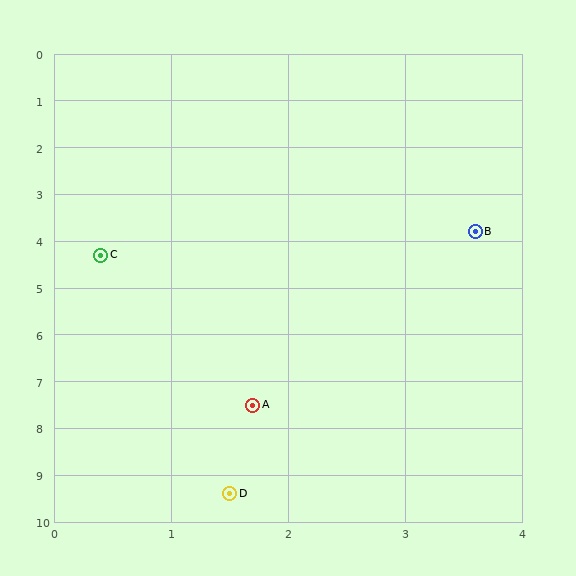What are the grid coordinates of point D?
Point D is at approximately (1.5, 9.4).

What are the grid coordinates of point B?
Point B is at approximately (3.6, 3.8).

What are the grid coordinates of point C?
Point C is at approximately (0.4, 4.3).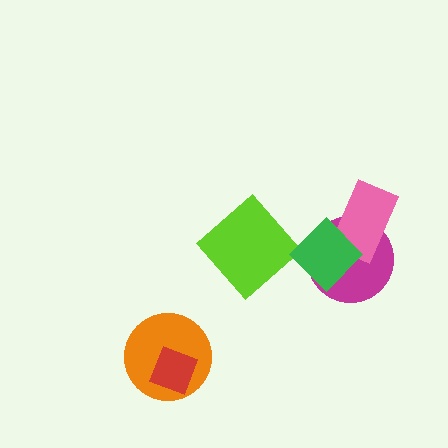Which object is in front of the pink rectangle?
The green diamond is in front of the pink rectangle.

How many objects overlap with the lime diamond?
0 objects overlap with the lime diamond.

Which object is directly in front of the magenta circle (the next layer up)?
The pink rectangle is directly in front of the magenta circle.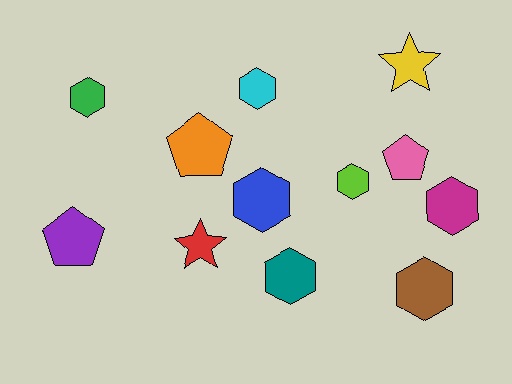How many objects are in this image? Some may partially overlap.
There are 12 objects.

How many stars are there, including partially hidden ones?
There are 2 stars.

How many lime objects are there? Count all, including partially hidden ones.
There is 1 lime object.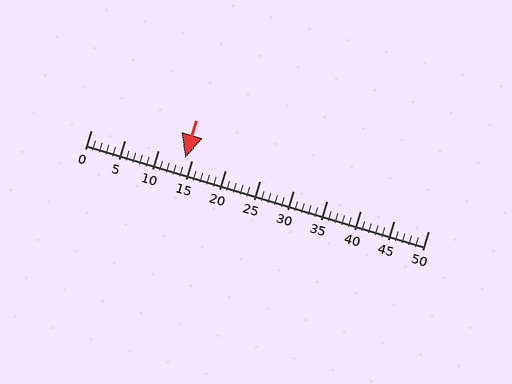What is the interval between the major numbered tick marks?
The major tick marks are spaced 5 units apart.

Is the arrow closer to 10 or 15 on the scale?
The arrow is closer to 15.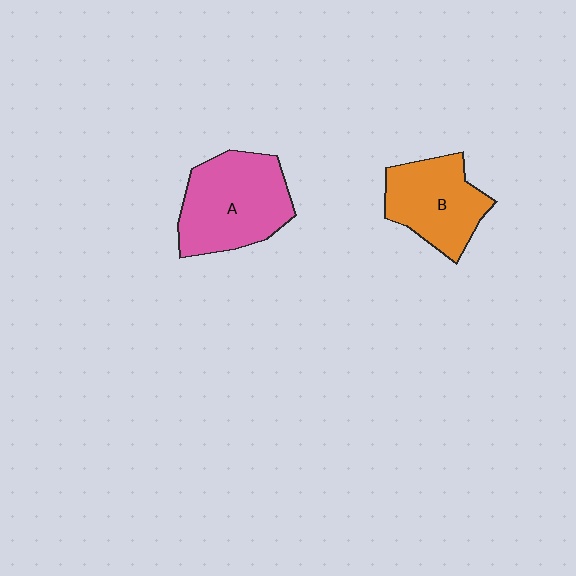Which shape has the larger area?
Shape A (pink).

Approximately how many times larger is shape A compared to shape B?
Approximately 1.3 times.